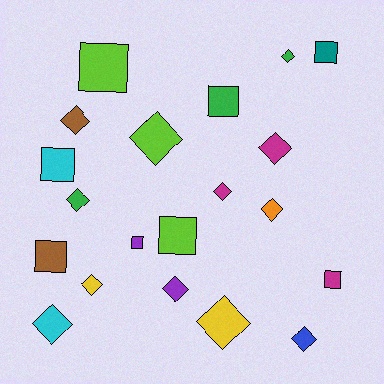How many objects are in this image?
There are 20 objects.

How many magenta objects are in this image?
There are 3 magenta objects.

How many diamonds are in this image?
There are 12 diamonds.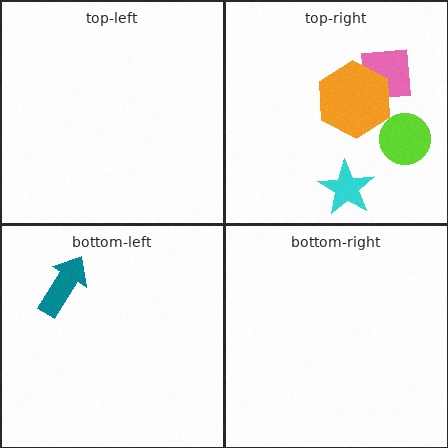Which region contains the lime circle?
The top-right region.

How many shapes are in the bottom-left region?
1.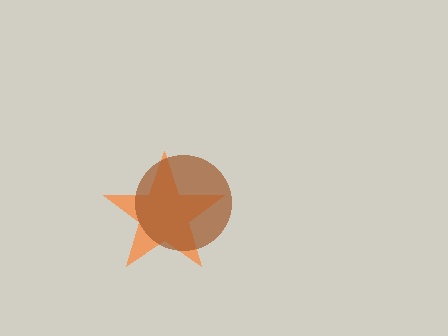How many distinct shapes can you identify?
There are 2 distinct shapes: an orange star, a brown circle.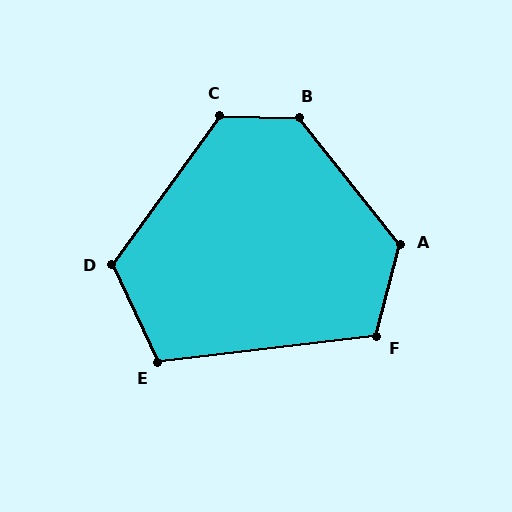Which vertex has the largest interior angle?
B, at approximately 130 degrees.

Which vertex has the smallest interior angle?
E, at approximately 109 degrees.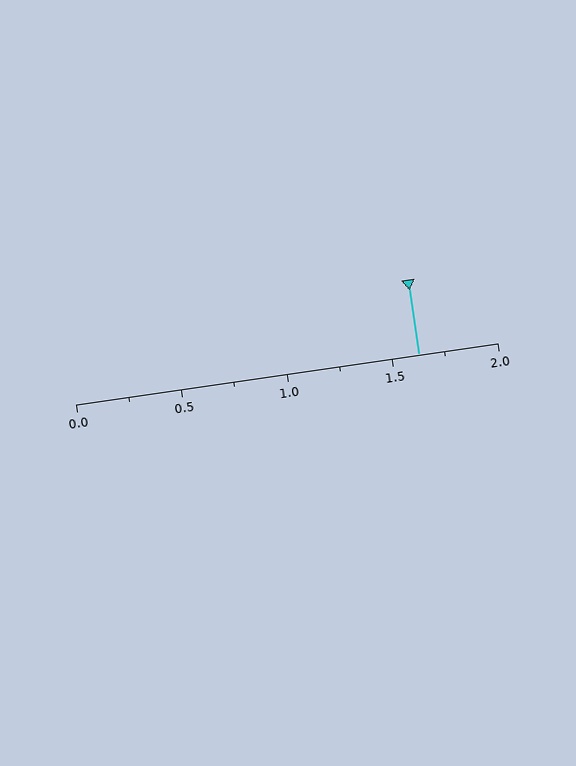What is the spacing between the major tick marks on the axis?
The major ticks are spaced 0.5 apart.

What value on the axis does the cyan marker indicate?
The marker indicates approximately 1.62.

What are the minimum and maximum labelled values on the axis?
The axis runs from 0.0 to 2.0.